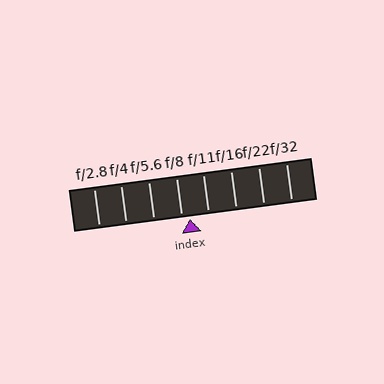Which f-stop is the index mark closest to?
The index mark is closest to f/8.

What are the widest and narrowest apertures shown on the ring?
The widest aperture shown is f/2.8 and the narrowest is f/32.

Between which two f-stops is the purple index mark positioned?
The index mark is between f/8 and f/11.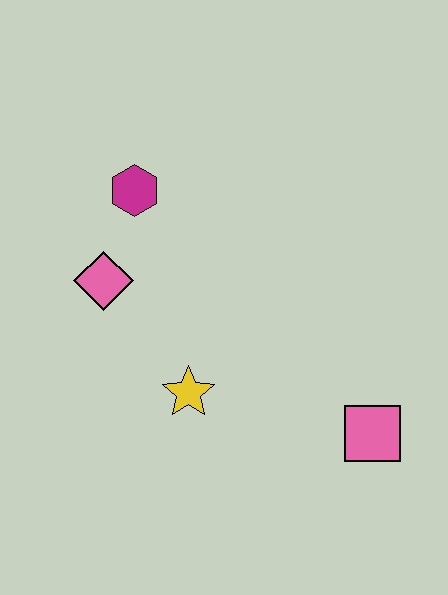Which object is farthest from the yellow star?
The magenta hexagon is farthest from the yellow star.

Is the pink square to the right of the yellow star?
Yes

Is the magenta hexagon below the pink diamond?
No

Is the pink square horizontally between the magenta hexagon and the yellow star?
No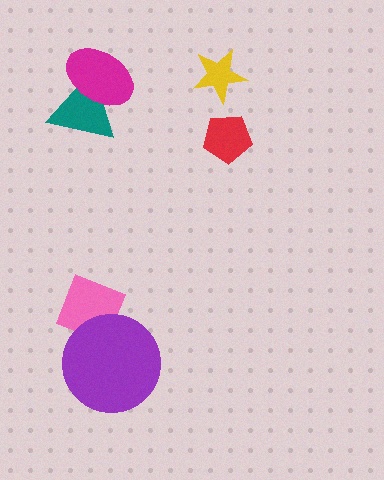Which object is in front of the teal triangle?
The magenta ellipse is in front of the teal triangle.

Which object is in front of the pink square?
The purple circle is in front of the pink square.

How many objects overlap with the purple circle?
1 object overlaps with the purple circle.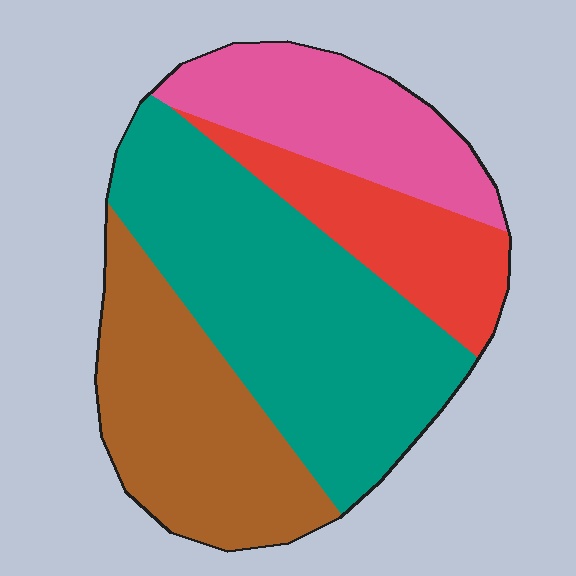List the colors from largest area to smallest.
From largest to smallest: teal, brown, pink, red.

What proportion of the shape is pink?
Pink covers roughly 20% of the shape.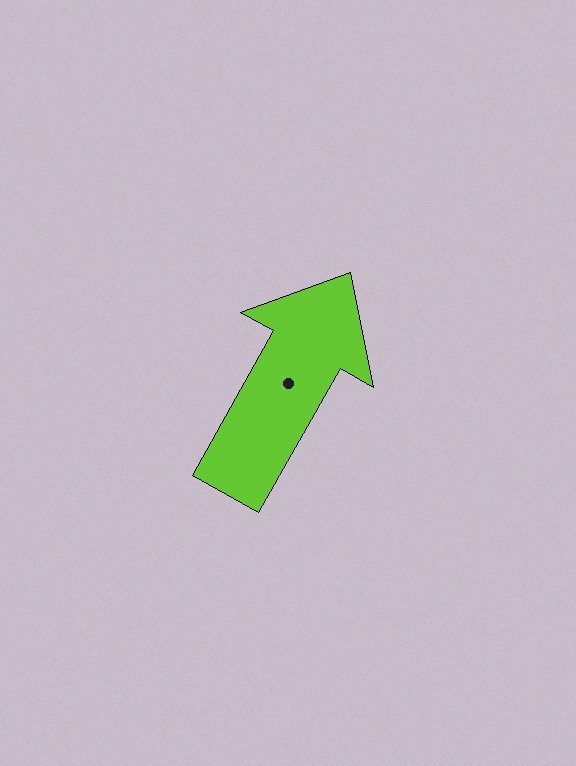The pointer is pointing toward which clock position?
Roughly 1 o'clock.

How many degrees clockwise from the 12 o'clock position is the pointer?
Approximately 29 degrees.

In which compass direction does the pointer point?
Northeast.